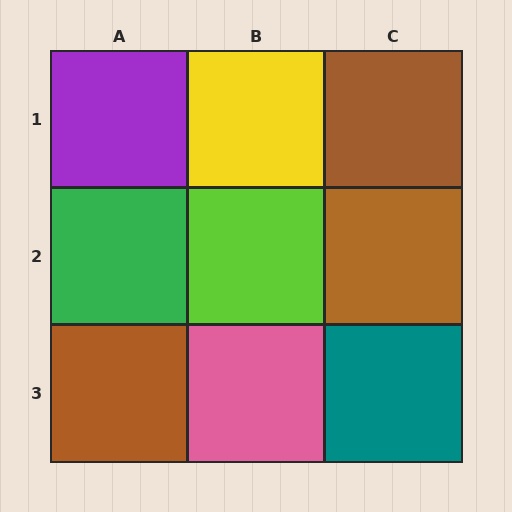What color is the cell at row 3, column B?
Pink.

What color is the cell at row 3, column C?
Teal.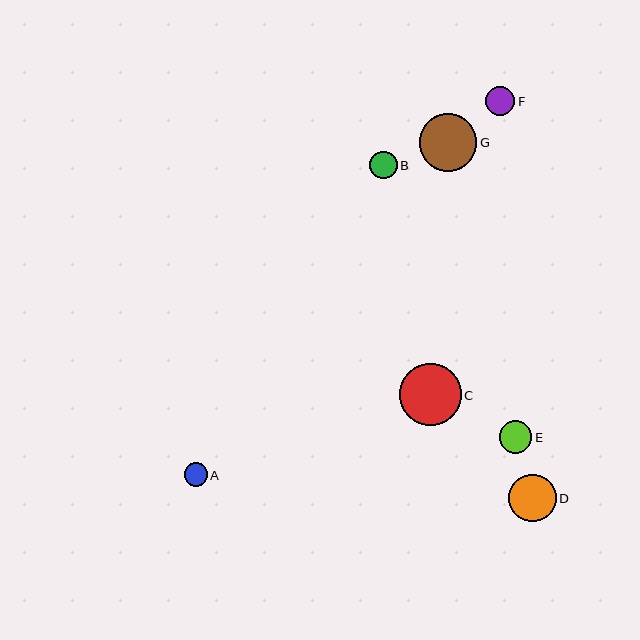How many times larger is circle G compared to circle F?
Circle G is approximately 2.0 times the size of circle F.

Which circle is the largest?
Circle C is the largest with a size of approximately 62 pixels.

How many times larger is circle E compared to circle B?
Circle E is approximately 1.2 times the size of circle B.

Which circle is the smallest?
Circle A is the smallest with a size of approximately 23 pixels.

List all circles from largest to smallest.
From largest to smallest: C, G, D, E, F, B, A.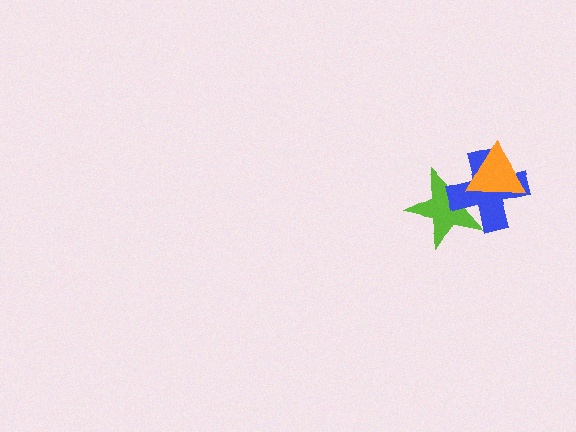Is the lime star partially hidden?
Yes, it is partially covered by another shape.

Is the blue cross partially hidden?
Yes, it is partially covered by another shape.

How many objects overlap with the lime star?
2 objects overlap with the lime star.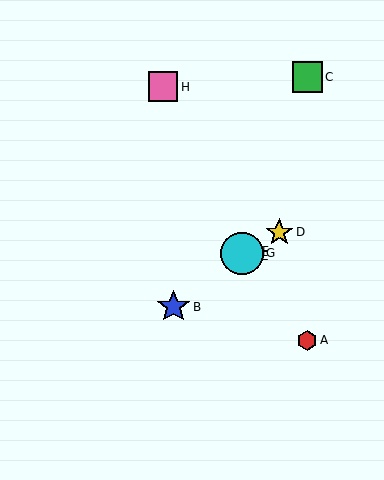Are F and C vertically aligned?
No, F is at x≈242 and C is at x≈307.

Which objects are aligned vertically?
Objects E, F, G are aligned vertically.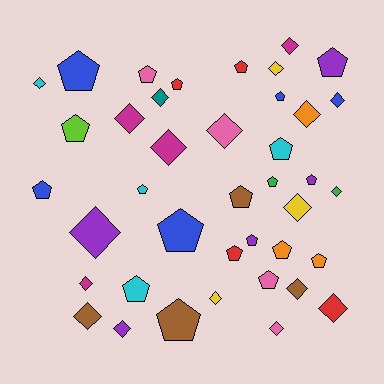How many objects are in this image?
There are 40 objects.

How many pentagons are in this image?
There are 21 pentagons.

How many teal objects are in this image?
There is 1 teal object.